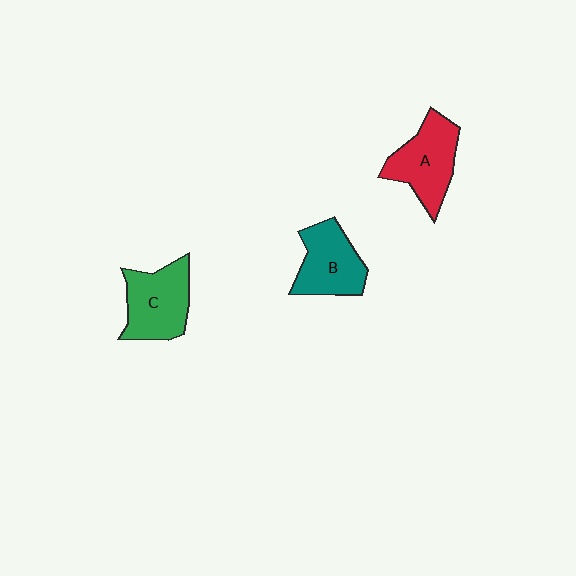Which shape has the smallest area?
Shape B (teal).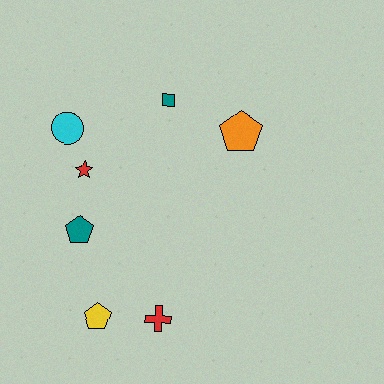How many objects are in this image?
There are 7 objects.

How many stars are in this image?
There is 1 star.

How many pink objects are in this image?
There are no pink objects.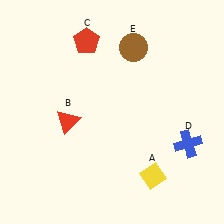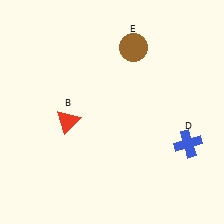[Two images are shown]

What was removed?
The red pentagon (C), the yellow diamond (A) were removed in Image 2.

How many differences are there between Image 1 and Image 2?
There are 2 differences between the two images.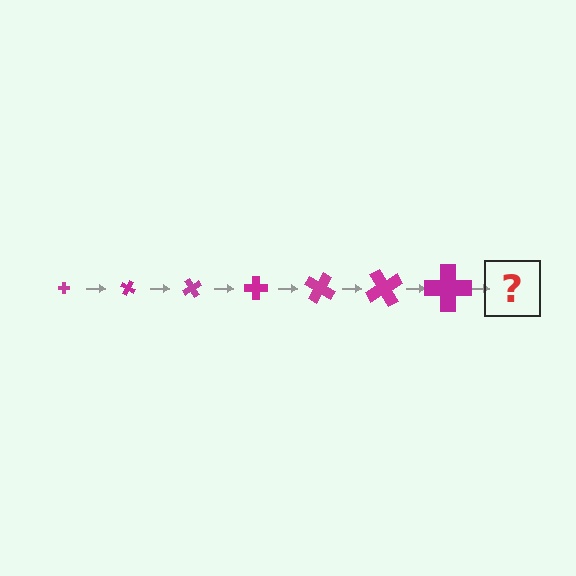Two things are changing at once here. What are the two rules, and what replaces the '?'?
The two rules are that the cross grows larger each step and it rotates 30 degrees each step. The '?' should be a cross, larger than the previous one and rotated 210 degrees from the start.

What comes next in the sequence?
The next element should be a cross, larger than the previous one and rotated 210 degrees from the start.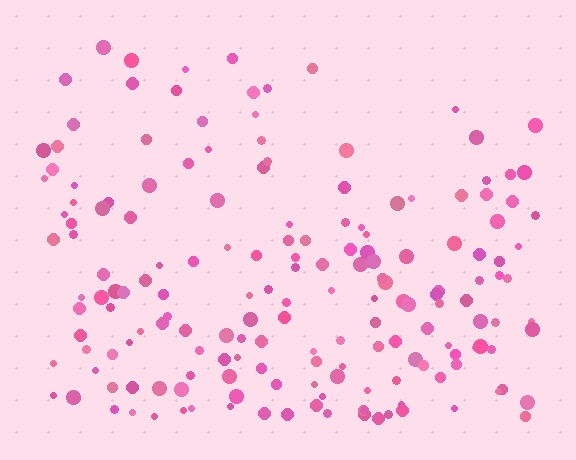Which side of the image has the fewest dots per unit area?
The top.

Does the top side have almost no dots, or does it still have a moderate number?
Still a moderate number, just noticeably fewer than the bottom.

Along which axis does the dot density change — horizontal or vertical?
Vertical.